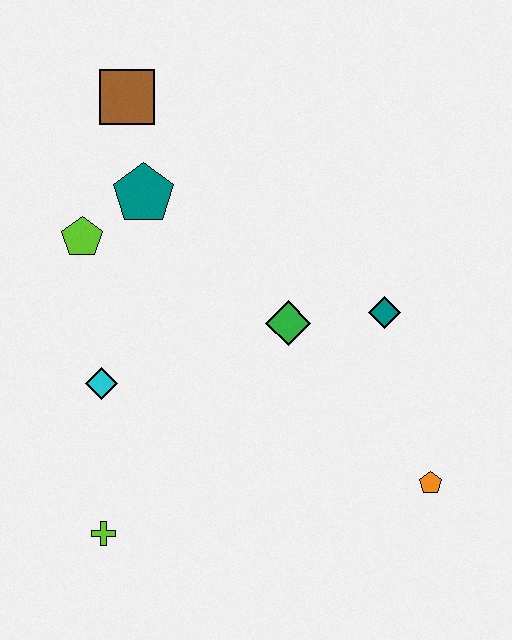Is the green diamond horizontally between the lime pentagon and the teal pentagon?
No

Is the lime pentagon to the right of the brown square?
No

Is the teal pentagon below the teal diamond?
No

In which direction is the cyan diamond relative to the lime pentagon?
The cyan diamond is below the lime pentagon.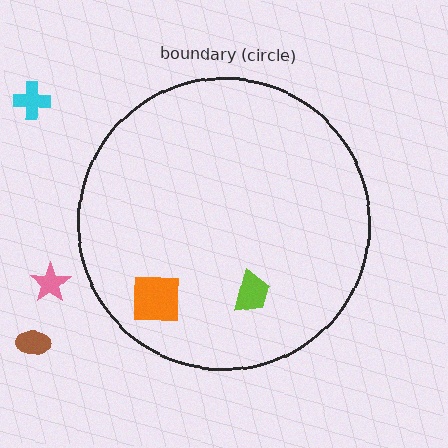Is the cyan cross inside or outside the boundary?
Outside.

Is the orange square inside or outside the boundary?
Inside.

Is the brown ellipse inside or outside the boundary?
Outside.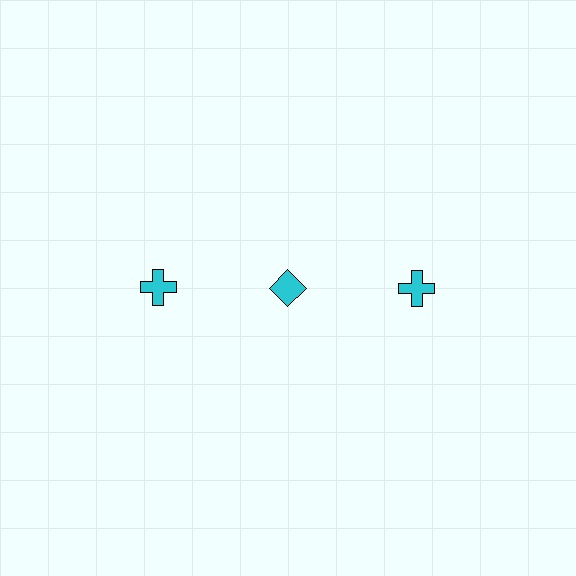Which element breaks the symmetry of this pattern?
The cyan diamond in the top row, second from left column breaks the symmetry. All other shapes are cyan crosses.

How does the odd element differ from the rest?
It has a different shape: diamond instead of cross.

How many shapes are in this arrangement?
There are 3 shapes arranged in a grid pattern.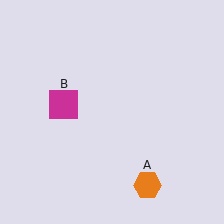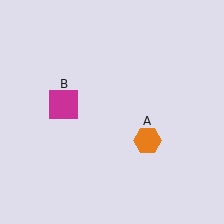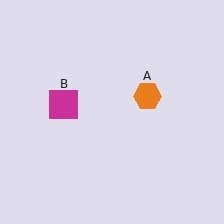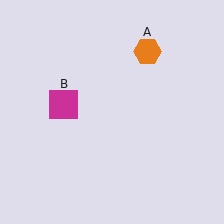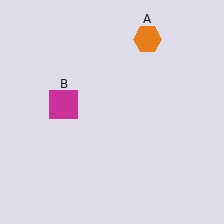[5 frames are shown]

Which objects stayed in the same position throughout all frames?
Magenta square (object B) remained stationary.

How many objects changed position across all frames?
1 object changed position: orange hexagon (object A).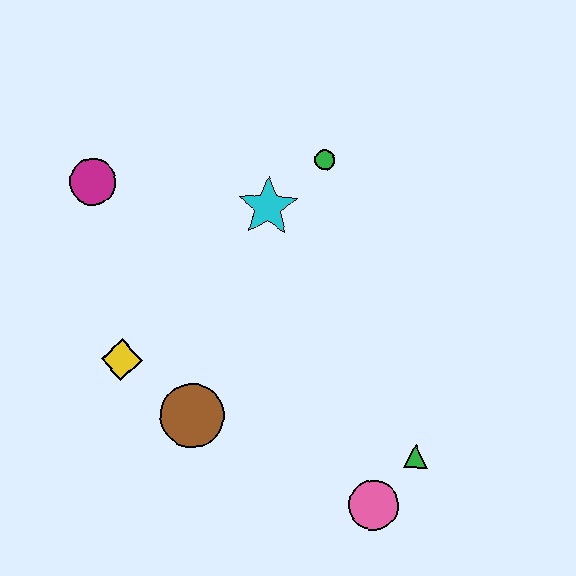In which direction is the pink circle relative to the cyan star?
The pink circle is below the cyan star.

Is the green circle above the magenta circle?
Yes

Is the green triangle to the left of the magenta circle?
No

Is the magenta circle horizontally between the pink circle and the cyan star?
No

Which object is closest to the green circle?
The cyan star is closest to the green circle.